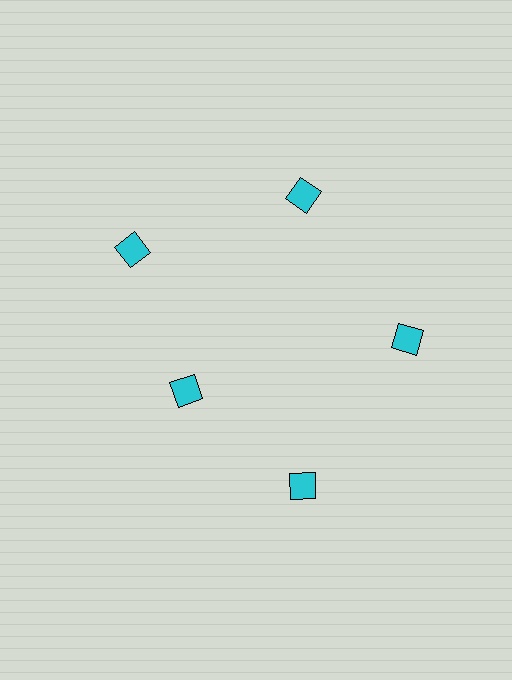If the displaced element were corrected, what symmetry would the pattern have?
It would have 5-fold rotational symmetry — the pattern would map onto itself every 72 degrees.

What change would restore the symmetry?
The symmetry would be restored by moving it outward, back onto the ring so that all 5 diamonds sit at equal angles and equal distance from the center.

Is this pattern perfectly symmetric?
No. The 5 cyan diamonds are arranged in a ring, but one element near the 8 o'clock position is pulled inward toward the center, breaking the 5-fold rotational symmetry.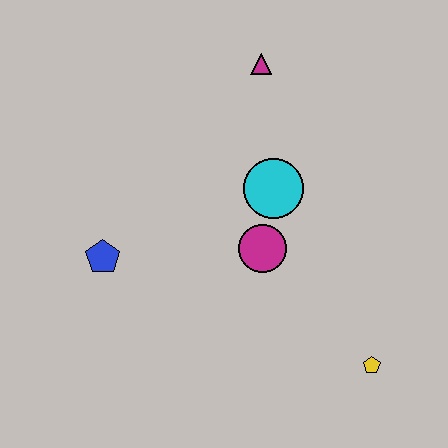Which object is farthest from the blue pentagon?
The yellow pentagon is farthest from the blue pentagon.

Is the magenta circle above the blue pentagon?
Yes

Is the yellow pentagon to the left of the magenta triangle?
No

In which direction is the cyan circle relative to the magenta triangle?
The cyan circle is below the magenta triangle.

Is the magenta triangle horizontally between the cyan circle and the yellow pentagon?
No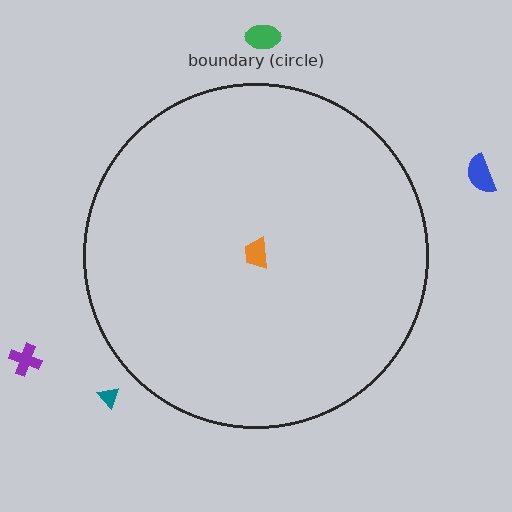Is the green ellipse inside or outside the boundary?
Outside.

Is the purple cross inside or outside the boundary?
Outside.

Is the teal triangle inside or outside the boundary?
Outside.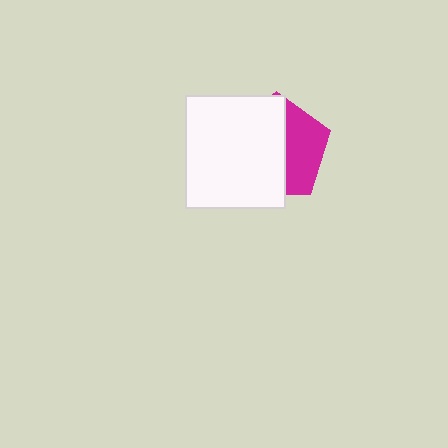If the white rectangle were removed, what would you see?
You would see the complete magenta pentagon.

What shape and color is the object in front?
The object in front is a white rectangle.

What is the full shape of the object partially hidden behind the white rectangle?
The partially hidden object is a magenta pentagon.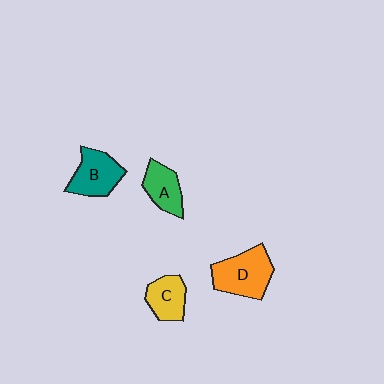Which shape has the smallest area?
Shape A (green).